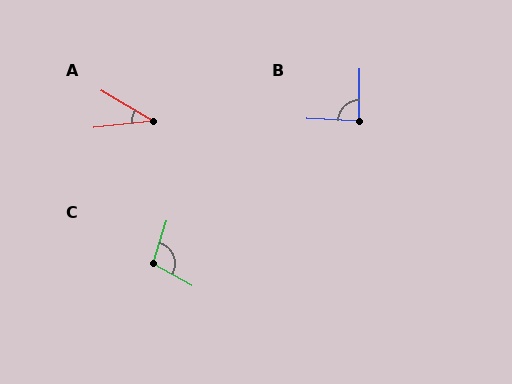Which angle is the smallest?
A, at approximately 37 degrees.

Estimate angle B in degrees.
Approximately 87 degrees.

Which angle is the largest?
C, at approximately 102 degrees.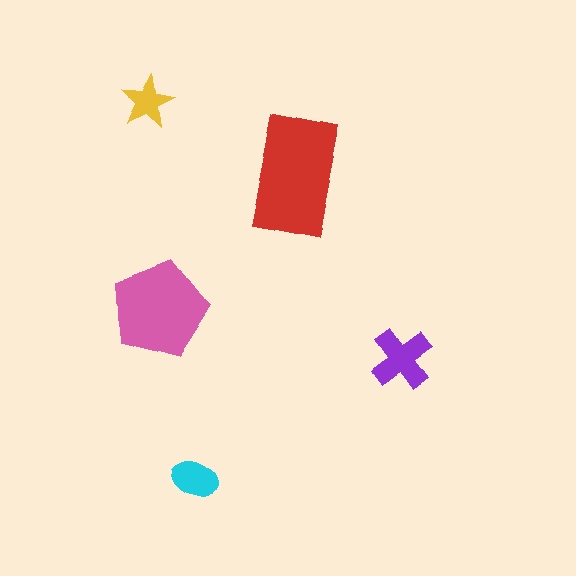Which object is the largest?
The red rectangle.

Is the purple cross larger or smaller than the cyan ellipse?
Larger.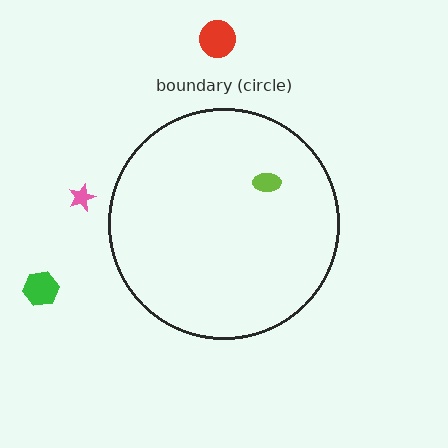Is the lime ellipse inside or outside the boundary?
Inside.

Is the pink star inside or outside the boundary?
Outside.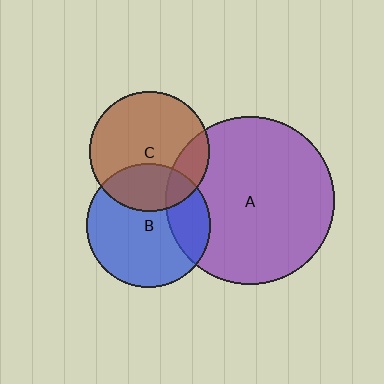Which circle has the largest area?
Circle A (purple).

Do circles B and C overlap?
Yes.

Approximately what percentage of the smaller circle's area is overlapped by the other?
Approximately 30%.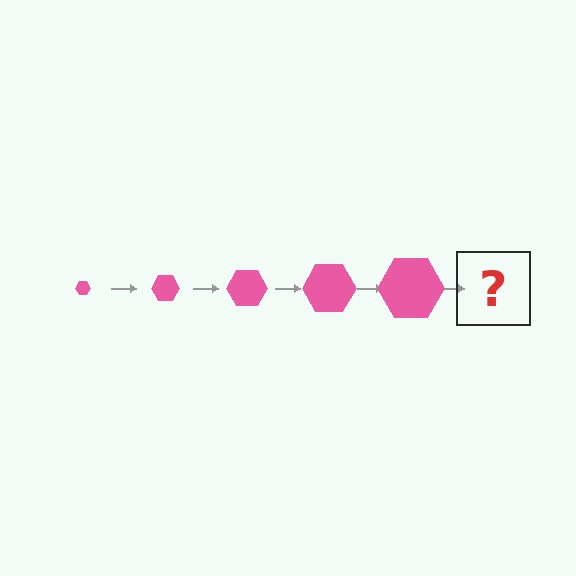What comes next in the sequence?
The next element should be a pink hexagon, larger than the previous one.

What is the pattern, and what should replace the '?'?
The pattern is that the hexagon gets progressively larger each step. The '?' should be a pink hexagon, larger than the previous one.